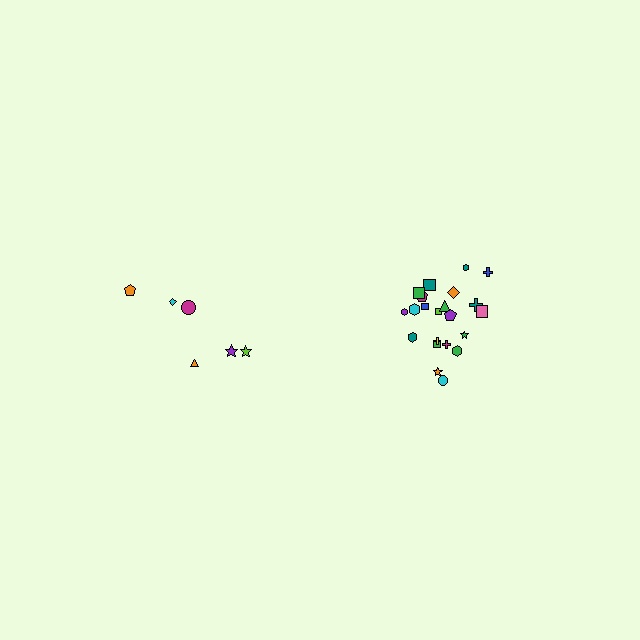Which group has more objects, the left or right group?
The right group.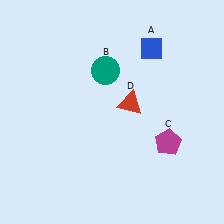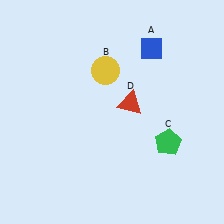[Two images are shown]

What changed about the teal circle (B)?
In Image 1, B is teal. In Image 2, it changed to yellow.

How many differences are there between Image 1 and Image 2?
There are 2 differences between the two images.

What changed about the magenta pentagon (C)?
In Image 1, C is magenta. In Image 2, it changed to green.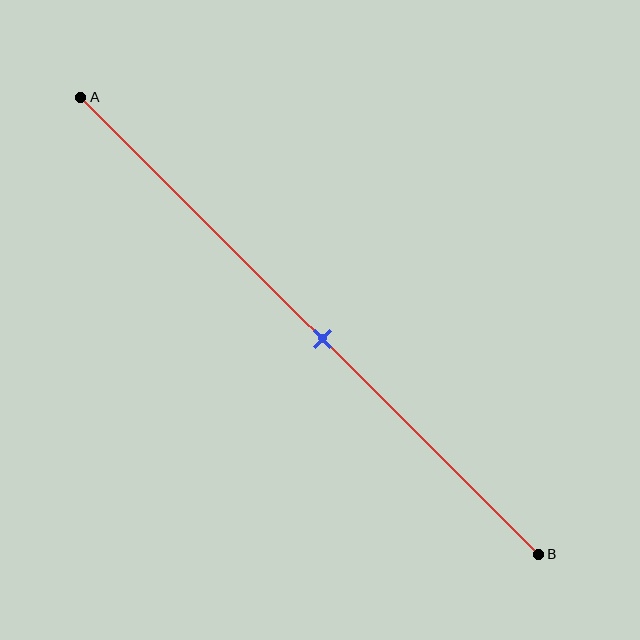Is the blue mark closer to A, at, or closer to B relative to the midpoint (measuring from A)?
The blue mark is approximately at the midpoint of segment AB.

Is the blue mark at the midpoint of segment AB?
Yes, the mark is approximately at the midpoint.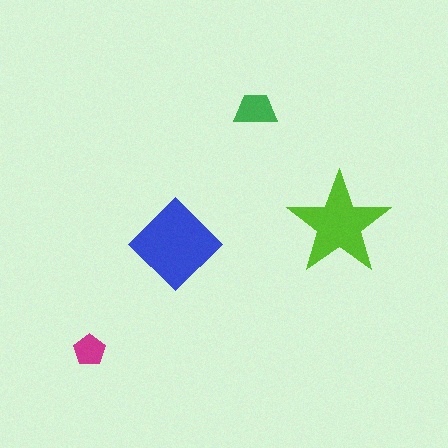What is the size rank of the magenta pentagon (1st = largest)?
4th.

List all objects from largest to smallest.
The blue diamond, the lime star, the green trapezoid, the magenta pentagon.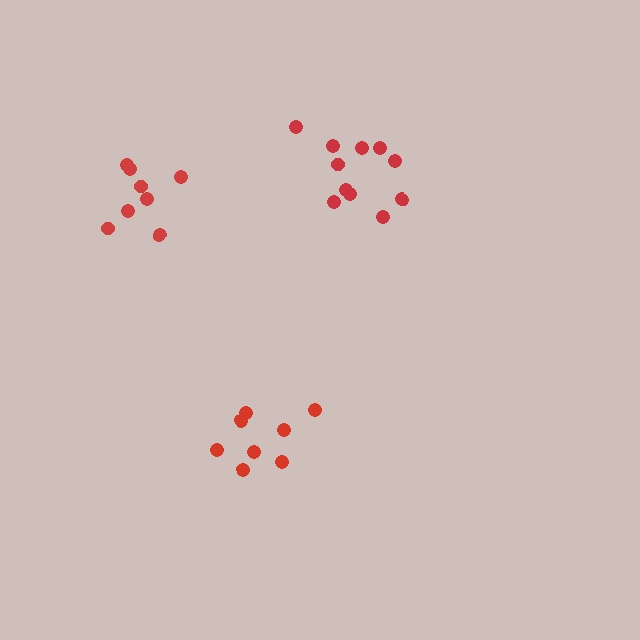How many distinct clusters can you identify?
There are 3 distinct clusters.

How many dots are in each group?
Group 1: 11 dots, Group 2: 8 dots, Group 3: 8 dots (27 total).